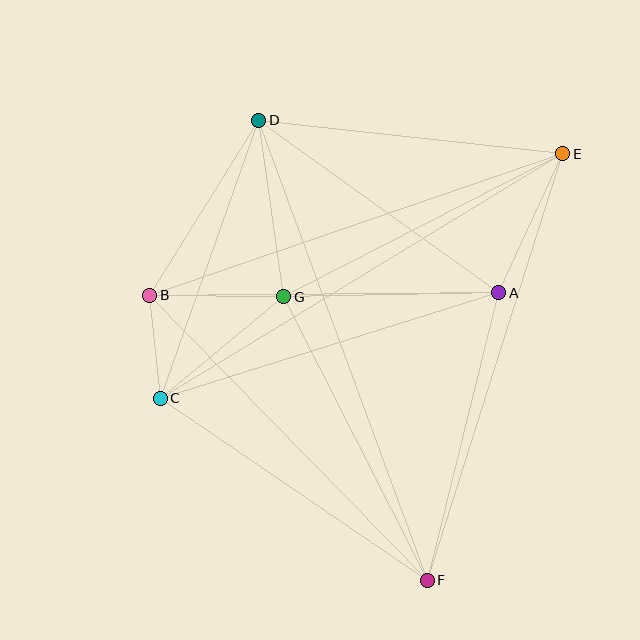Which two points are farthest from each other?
Points D and F are farthest from each other.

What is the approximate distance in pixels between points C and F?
The distance between C and F is approximately 323 pixels.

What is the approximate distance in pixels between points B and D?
The distance between B and D is approximately 207 pixels.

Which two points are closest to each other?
Points B and C are closest to each other.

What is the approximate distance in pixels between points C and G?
The distance between C and G is approximately 160 pixels.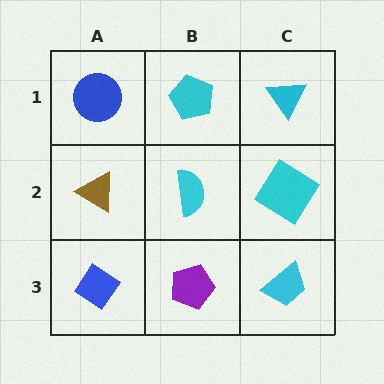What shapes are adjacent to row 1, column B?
A cyan semicircle (row 2, column B), a blue circle (row 1, column A), a cyan triangle (row 1, column C).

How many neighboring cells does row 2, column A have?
3.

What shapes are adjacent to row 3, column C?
A cyan diamond (row 2, column C), a purple pentagon (row 3, column B).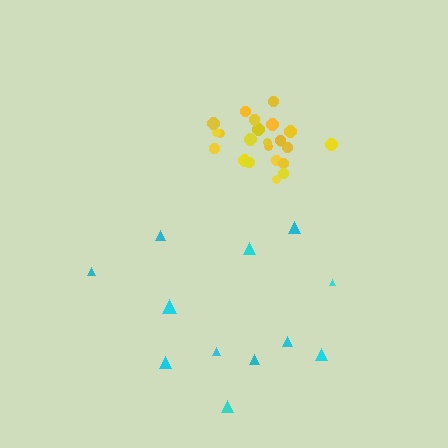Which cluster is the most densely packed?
Yellow.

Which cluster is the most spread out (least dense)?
Cyan.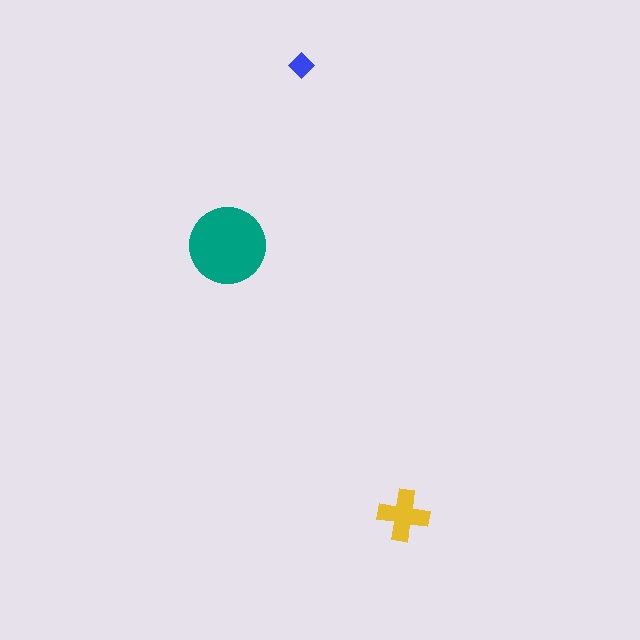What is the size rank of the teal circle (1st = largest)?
1st.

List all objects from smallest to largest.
The blue diamond, the yellow cross, the teal circle.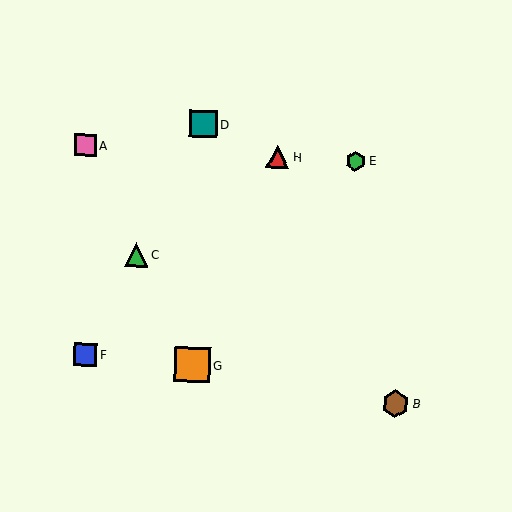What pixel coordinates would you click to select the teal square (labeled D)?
Click at (204, 124) to select the teal square D.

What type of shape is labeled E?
Shape E is a green hexagon.